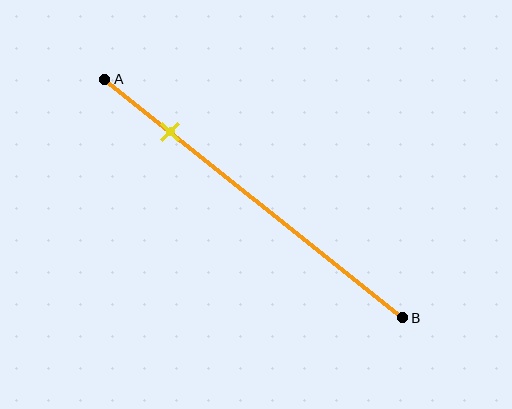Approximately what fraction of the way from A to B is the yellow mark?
The yellow mark is approximately 20% of the way from A to B.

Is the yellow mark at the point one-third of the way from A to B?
No, the mark is at about 20% from A, not at the 33% one-third point.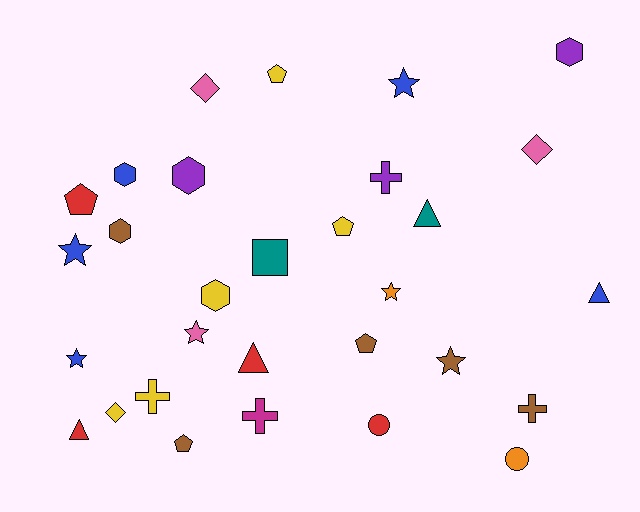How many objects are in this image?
There are 30 objects.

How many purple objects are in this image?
There are 3 purple objects.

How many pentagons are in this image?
There are 5 pentagons.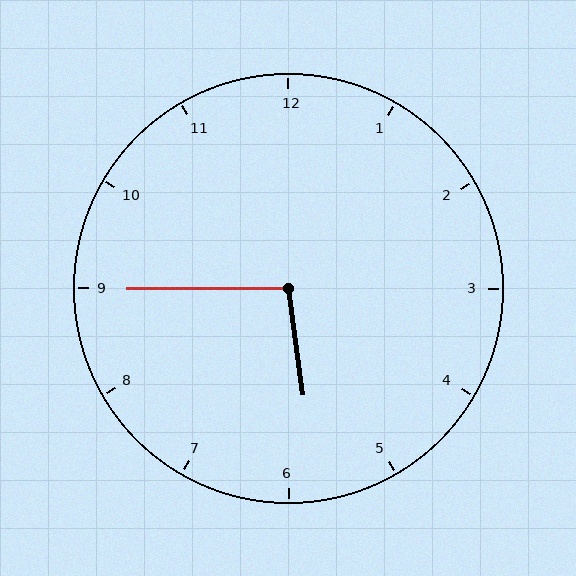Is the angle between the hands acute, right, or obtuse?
It is obtuse.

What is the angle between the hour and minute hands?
Approximately 98 degrees.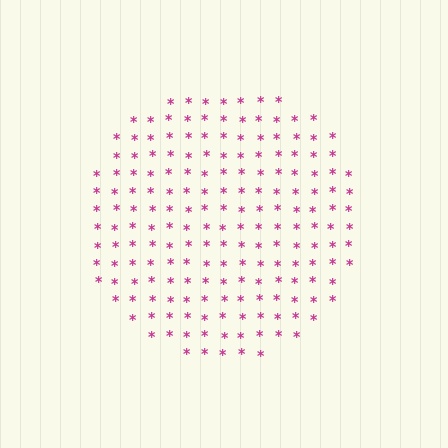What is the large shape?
The large shape is a circle.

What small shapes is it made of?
It is made of small asterisks.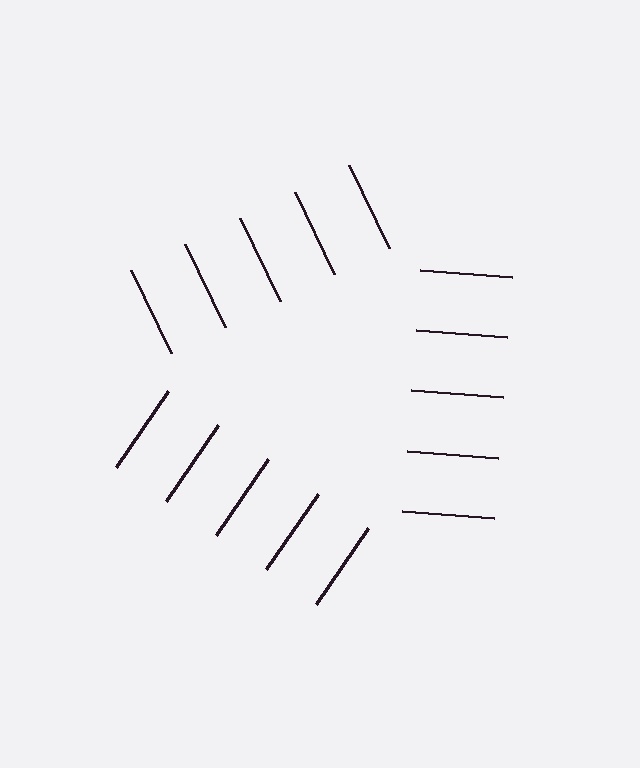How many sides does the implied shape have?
3 sides — the line-ends trace a triangle.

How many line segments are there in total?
15 — 5 along each of the 3 edges.